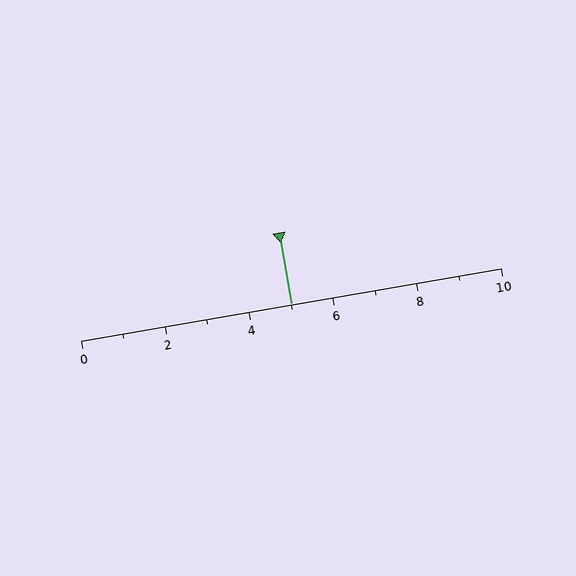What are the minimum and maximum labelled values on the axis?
The axis runs from 0 to 10.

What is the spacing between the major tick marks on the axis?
The major ticks are spaced 2 apart.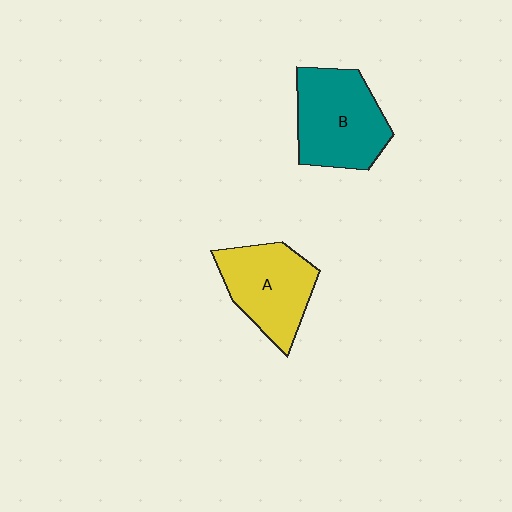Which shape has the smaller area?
Shape A (yellow).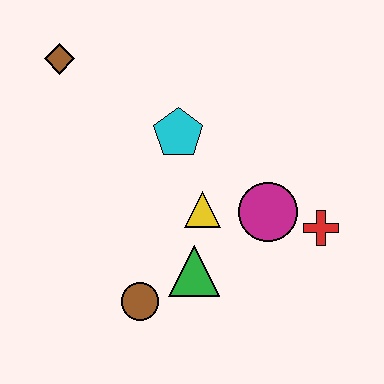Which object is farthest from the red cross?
The brown diamond is farthest from the red cross.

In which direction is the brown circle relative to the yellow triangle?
The brown circle is below the yellow triangle.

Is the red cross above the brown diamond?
No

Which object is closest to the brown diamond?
The cyan pentagon is closest to the brown diamond.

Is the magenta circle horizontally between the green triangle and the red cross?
Yes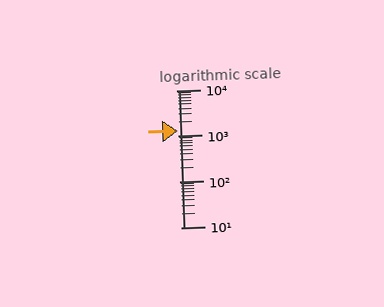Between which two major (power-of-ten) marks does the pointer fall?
The pointer is between 1000 and 10000.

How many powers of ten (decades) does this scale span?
The scale spans 3 decades, from 10 to 10000.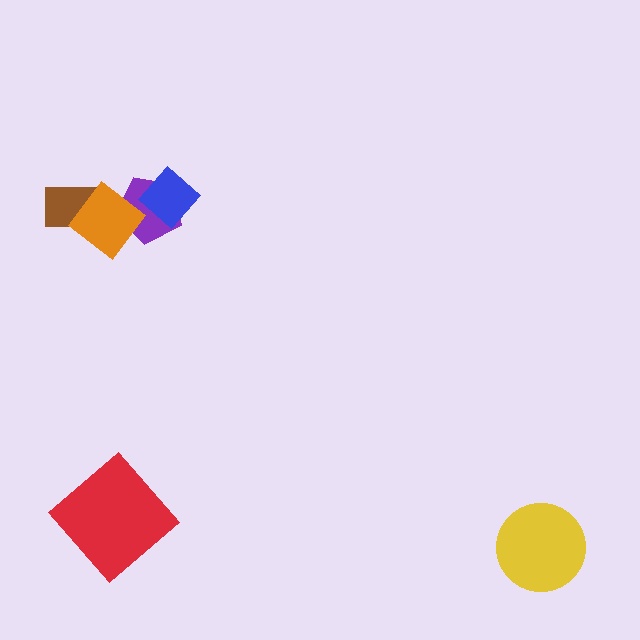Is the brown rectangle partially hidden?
Yes, it is partially covered by another shape.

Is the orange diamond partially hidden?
No, no other shape covers it.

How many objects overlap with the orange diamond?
2 objects overlap with the orange diamond.